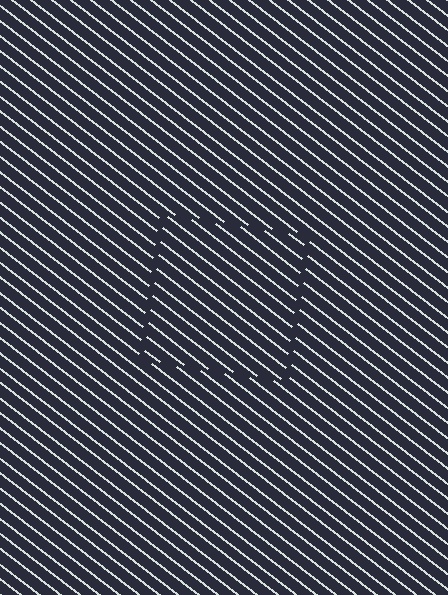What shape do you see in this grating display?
An illusory square. The interior of the shape contains the same grating, shifted by half a period — the contour is defined by the phase discontinuity where line-ends from the inner and outer gratings abut.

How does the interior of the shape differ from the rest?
The interior of the shape contains the same grating, shifted by half a period — the contour is defined by the phase discontinuity where line-ends from the inner and outer gratings abut.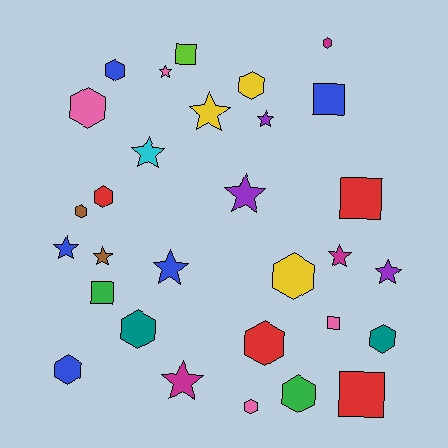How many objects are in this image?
There are 30 objects.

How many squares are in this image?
There are 6 squares.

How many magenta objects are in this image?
There are 3 magenta objects.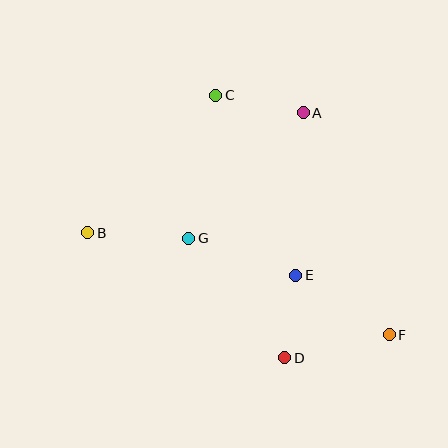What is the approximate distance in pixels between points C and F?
The distance between C and F is approximately 296 pixels.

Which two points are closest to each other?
Points D and E are closest to each other.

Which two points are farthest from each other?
Points B and F are farthest from each other.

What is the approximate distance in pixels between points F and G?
The distance between F and G is approximately 222 pixels.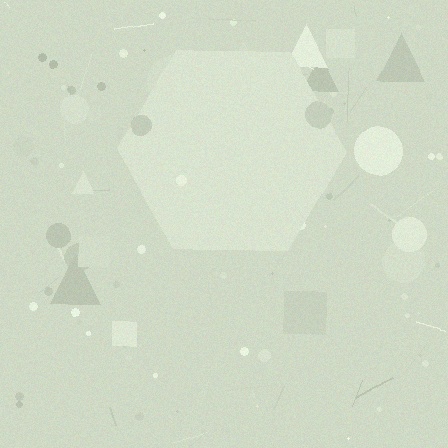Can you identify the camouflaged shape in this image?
The camouflaged shape is a hexagon.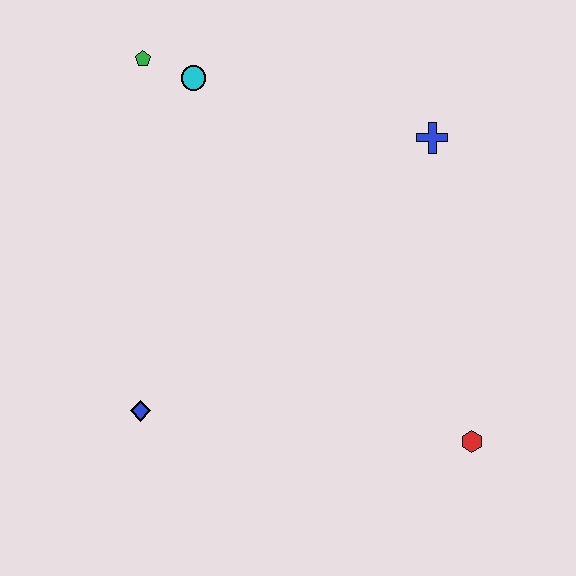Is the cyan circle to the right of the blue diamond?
Yes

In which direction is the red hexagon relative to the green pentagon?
The red hexagon is below the green pentagon.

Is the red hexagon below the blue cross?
Yes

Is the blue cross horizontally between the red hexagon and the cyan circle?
Yes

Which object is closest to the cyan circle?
The green pentagon is closest to the cyan circle.